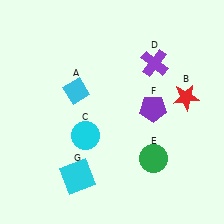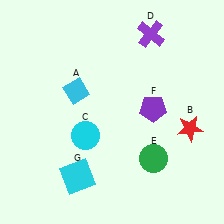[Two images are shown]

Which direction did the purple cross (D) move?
The purple cross (D) moved up.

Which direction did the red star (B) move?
The red star (B) moved down.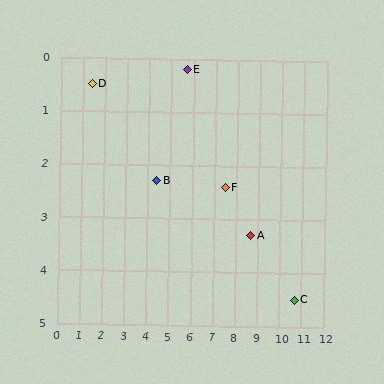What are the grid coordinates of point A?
Point A is at approximately (8.7, 3.3).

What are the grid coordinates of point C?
Point C is at approximately (10.7, 4.5).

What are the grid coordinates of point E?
Point E is at approximately (5.7, 0.2).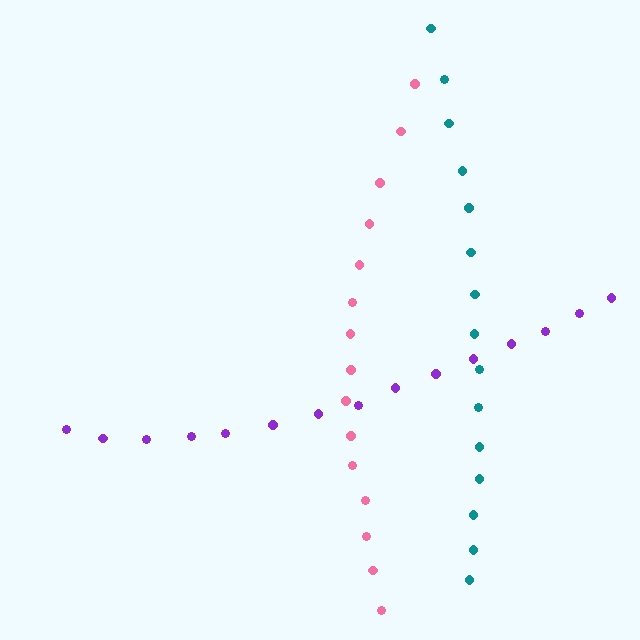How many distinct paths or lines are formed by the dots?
There are 3 distinct paths.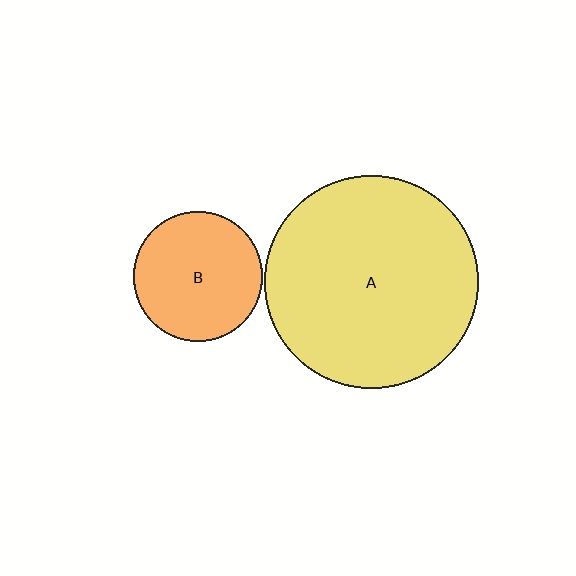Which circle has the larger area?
Circle A (yellow).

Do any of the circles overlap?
No, none of the circles overlap.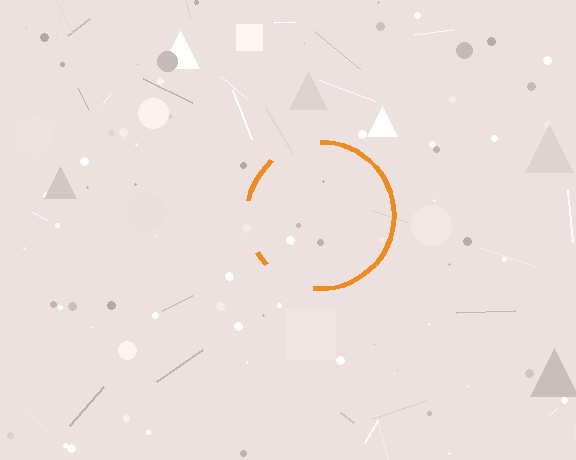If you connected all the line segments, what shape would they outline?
They would outline a circle.